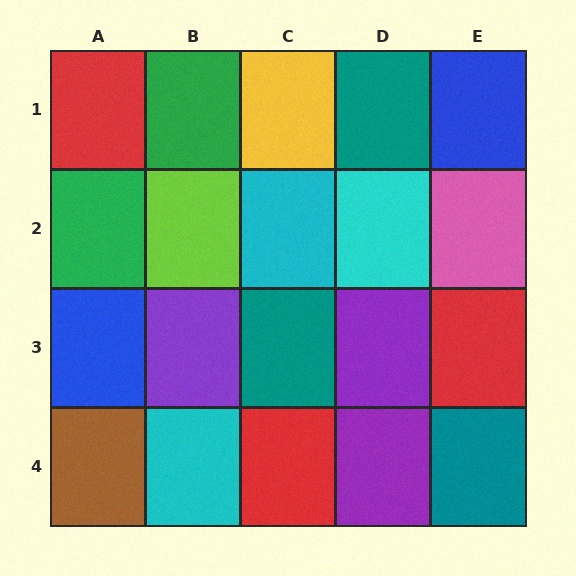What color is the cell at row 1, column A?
Red.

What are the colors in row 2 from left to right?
Green, lime, cyan, cyan, pink.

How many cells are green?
2 cells are green.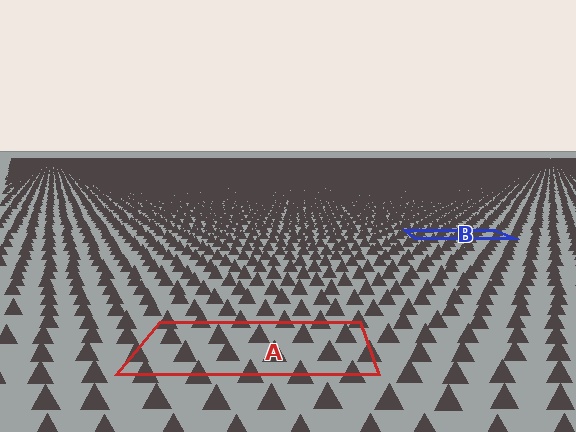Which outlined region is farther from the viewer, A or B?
Region B is farther from the viewer — the texture elements inside it appear smaller and more densely packed.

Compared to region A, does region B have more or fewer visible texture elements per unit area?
Region B has more texture elements per unit area — they are packed more densely because it is farther away.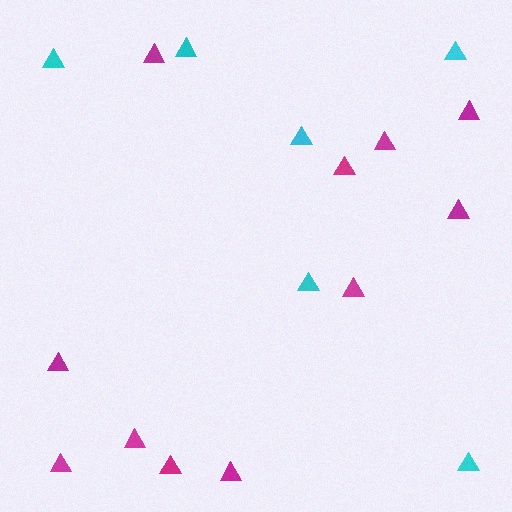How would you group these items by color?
There are 2 groups: one group of cyan triangles (6) and one group of magenta triangles (11).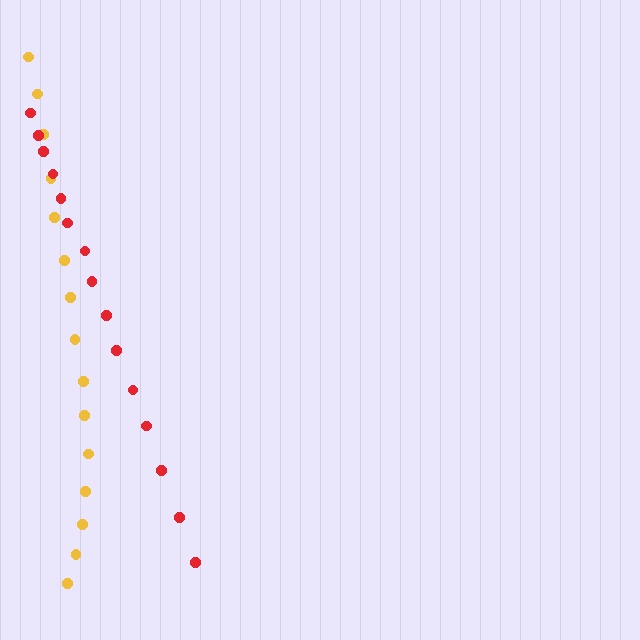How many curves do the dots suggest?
There are 2 distinct paths.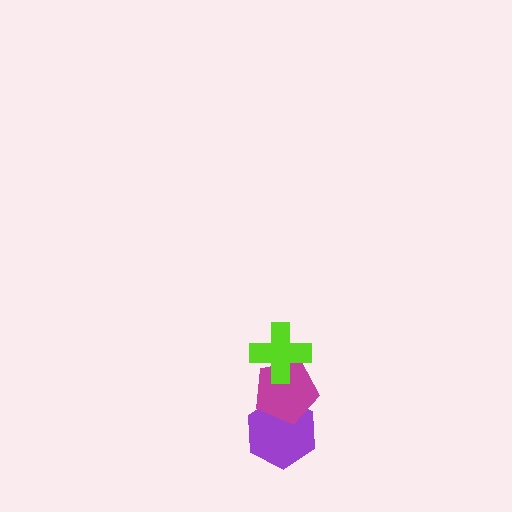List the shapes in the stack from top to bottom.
From top to bottom: the lime cross, the magenta pentagon, the purple hexagon.